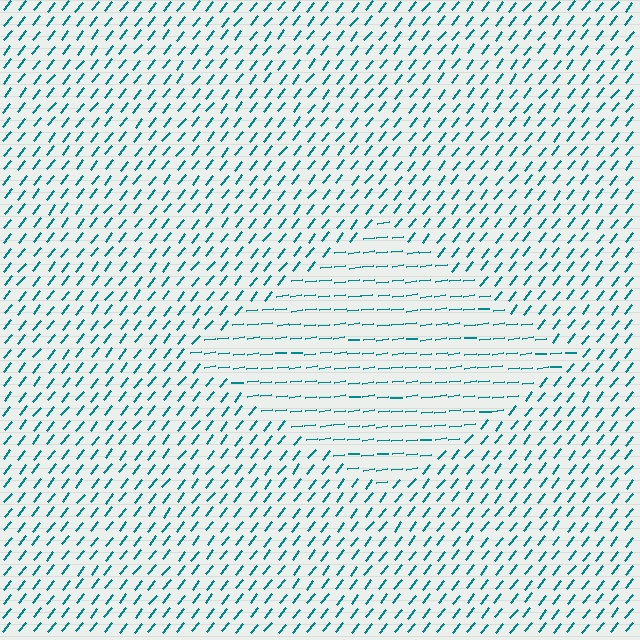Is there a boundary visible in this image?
Yes, there is a texture boundary formed by a change in line orientation.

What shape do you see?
I see a diamond.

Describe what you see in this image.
The image is filled with small teal line segments. A diamond region in the image has lines oriented differently from the surrounding lines, creating a visible texture boundary.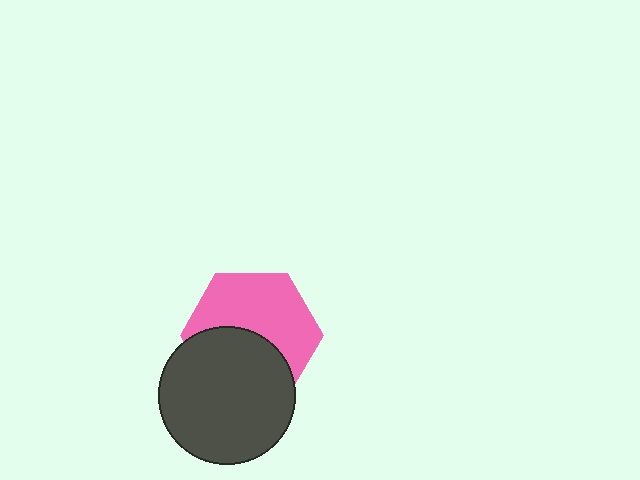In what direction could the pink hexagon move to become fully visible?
The pink hexagon could move up. That would shift it out from behind the dark gray circle entirely.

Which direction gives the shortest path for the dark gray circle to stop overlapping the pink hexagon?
Moving down gives the shortest separation.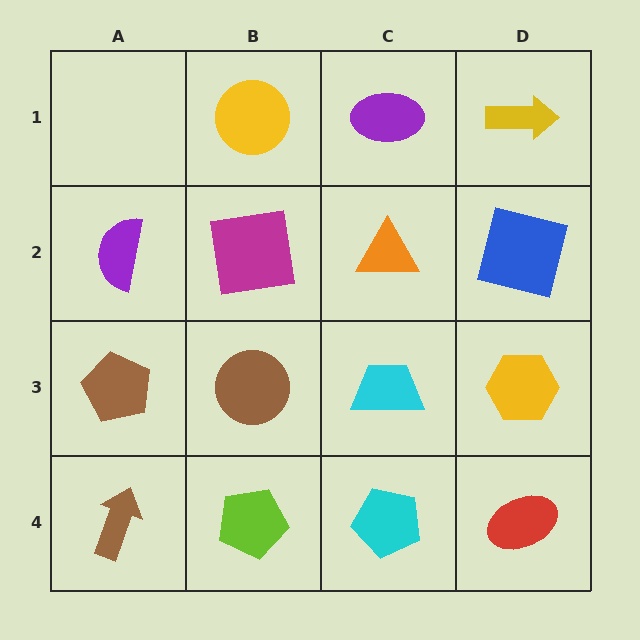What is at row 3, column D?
A yellow hexagon.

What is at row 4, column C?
A cyan pentagon.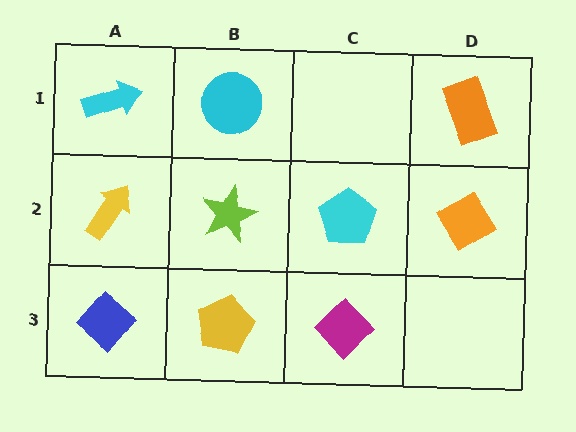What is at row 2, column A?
A yellow arrow.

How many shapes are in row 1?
3 shapes.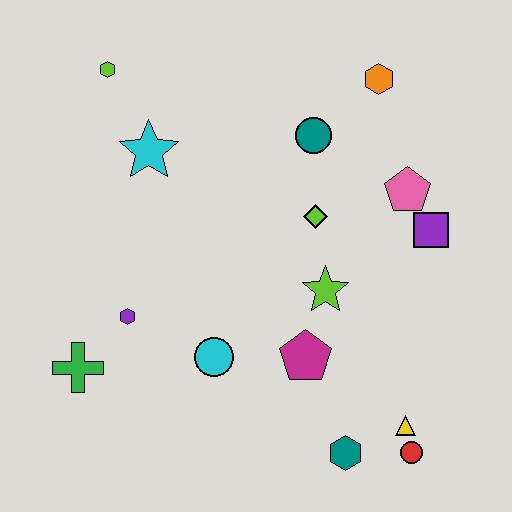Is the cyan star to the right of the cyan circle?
No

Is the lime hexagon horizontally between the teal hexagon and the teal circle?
No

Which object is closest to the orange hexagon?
The teal circle is closest to the orange hexagon.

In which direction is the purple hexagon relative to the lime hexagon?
The purple hexagon is below the lime hexagon.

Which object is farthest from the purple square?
The green cross is farthest from the purple square.